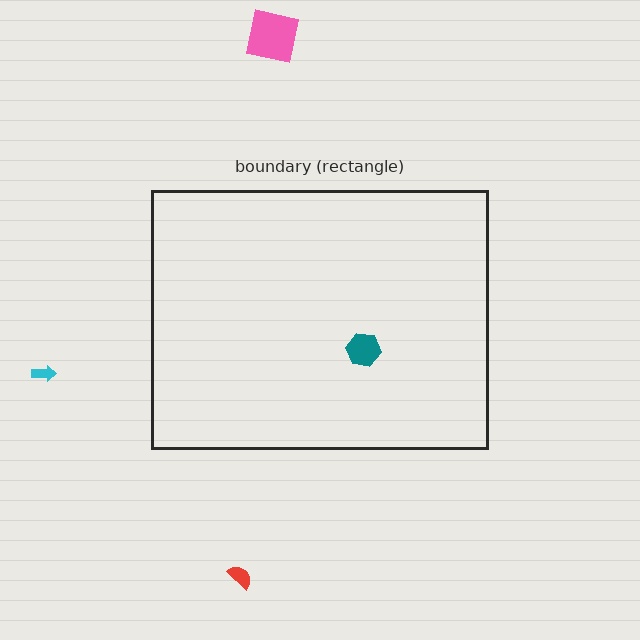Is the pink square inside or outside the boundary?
Outside.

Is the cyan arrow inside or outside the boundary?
Outside.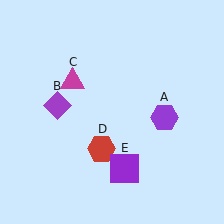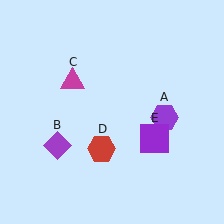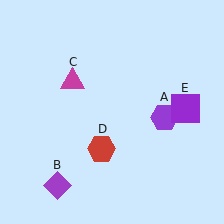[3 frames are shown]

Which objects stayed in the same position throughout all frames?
Purple hexagon (object A) and magenta triangle (object C) and red hexagon (object D) remained stationary.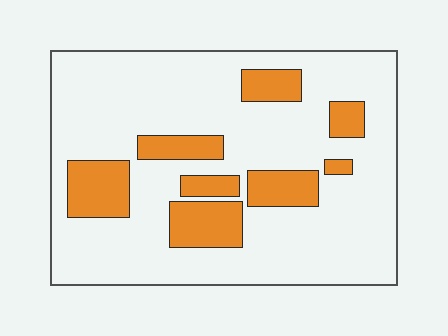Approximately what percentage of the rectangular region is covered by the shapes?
Approximately 20%.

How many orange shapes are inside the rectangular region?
8.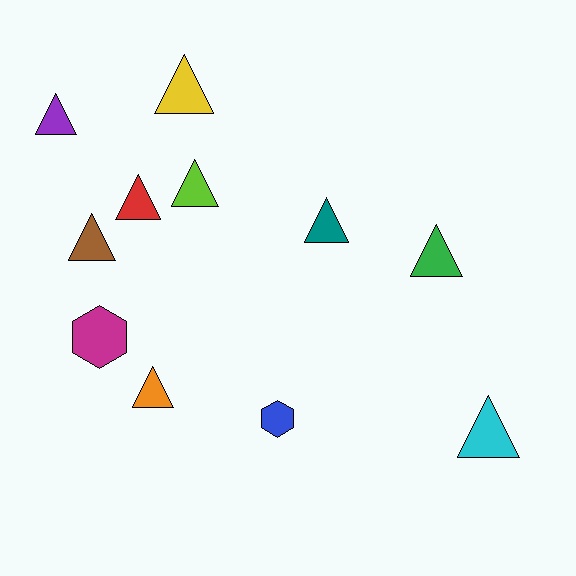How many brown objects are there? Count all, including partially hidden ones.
There is 1 brown object.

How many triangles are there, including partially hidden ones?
There are 9 triangles.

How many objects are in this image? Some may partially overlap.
There are 11 objects.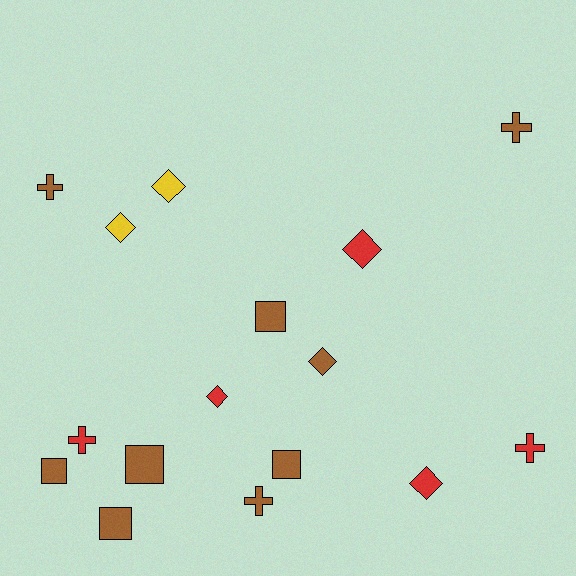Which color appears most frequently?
Brown, with 9 objects.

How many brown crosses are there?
There are 3 brown crosses.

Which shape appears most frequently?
Diamond, with 6 objects.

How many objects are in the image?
There are 16 objects.